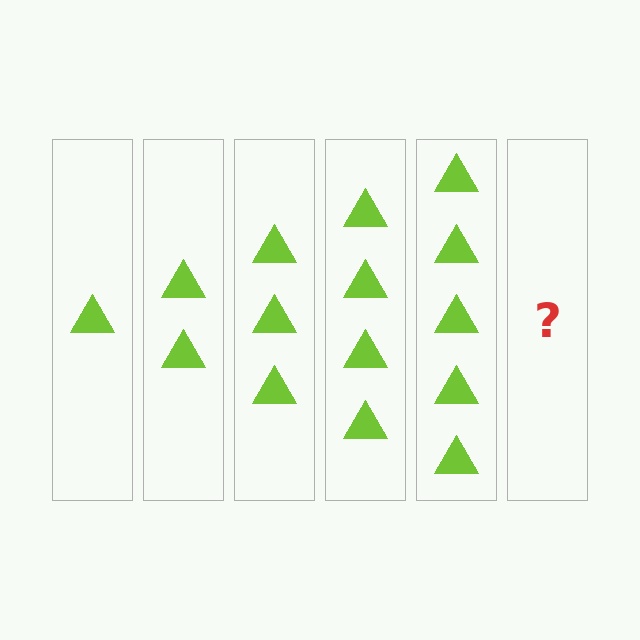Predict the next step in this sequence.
The next step is 6 triangles.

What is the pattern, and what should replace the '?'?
The pattern is that each step adds one more triangle. The '?' should be 6 triangles.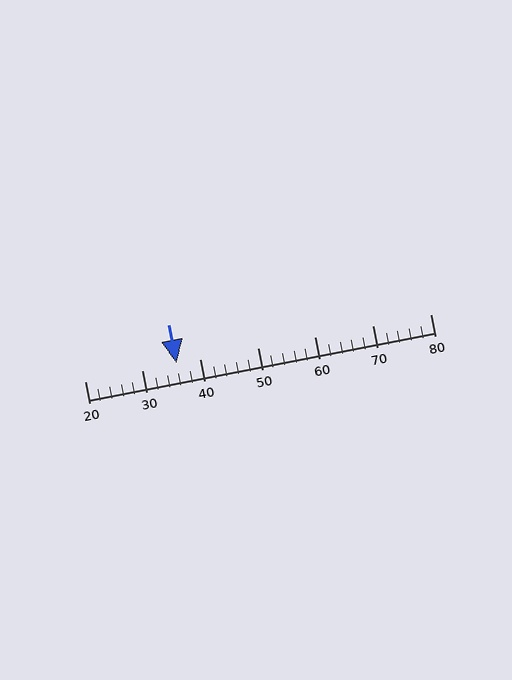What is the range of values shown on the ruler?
The ruler shows values from 20 to 80.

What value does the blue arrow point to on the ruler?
The blue arrow points to approximately 36.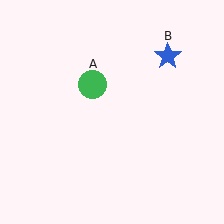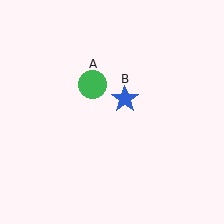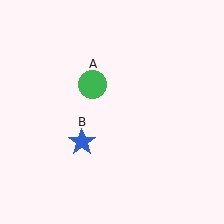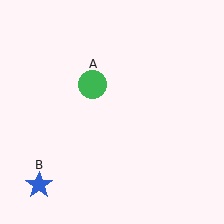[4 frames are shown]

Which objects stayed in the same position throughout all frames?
Green circle (object A) remained stationary.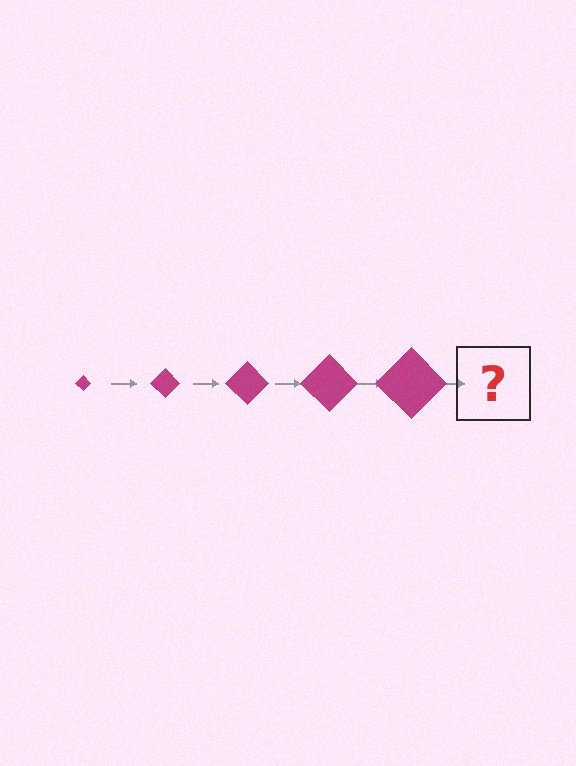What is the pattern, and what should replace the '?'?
The pattern is that the diamond gets progressively larger each step. The '?' should be a magenta diamond, larger than the previous one.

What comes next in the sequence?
The next element should be a magenta diamond, larger than the previous one.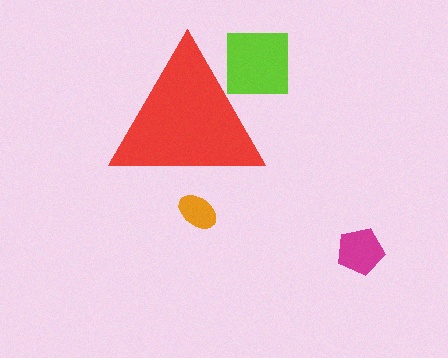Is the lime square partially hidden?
Yes, the lime square is partially hidden behind the red triangle.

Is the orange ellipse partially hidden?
Yes, the orange ellipse is partially hidden behind the red triangle.